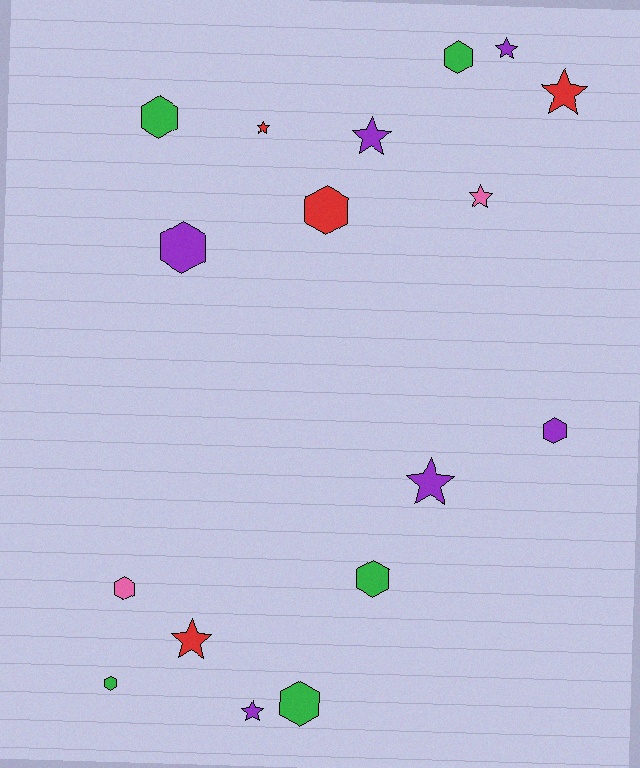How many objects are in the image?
There are 17 objects.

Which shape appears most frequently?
Hexagon, with 9 objects.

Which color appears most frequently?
Purple, with 6 objects.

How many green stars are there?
There are no green stars.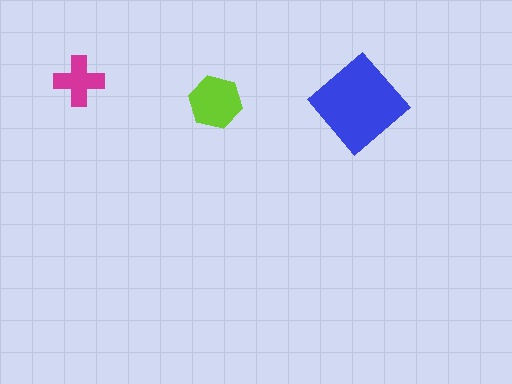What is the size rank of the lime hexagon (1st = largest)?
2nd.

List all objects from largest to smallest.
The blue diamond, the lime hexagon, the magenta cross.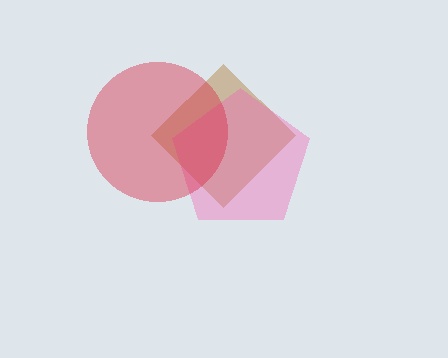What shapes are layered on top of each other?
The layered shapes are: a brown diamond, a pink pentagon, a red circle.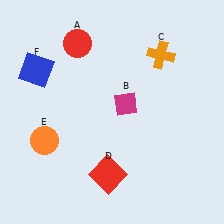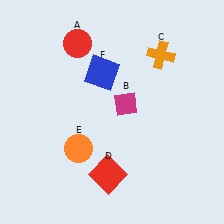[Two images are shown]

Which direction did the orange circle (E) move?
The orange circle (E) moved right.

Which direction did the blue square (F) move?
The blue square (F) moved right.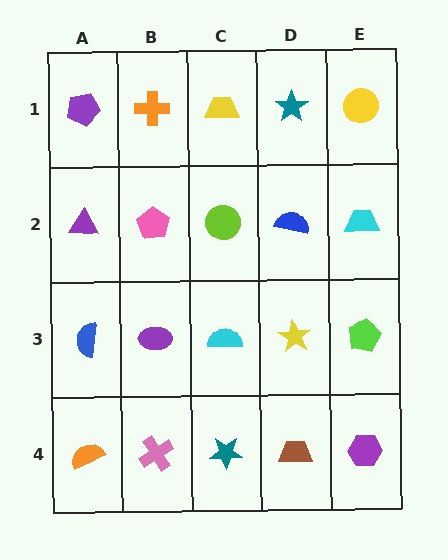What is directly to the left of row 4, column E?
A brown trapezoid.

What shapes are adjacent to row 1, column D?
A blue semicircle (row 2, column D), a yellow trapezoid (row 1, column C), a yellow circle (row 1, column E).